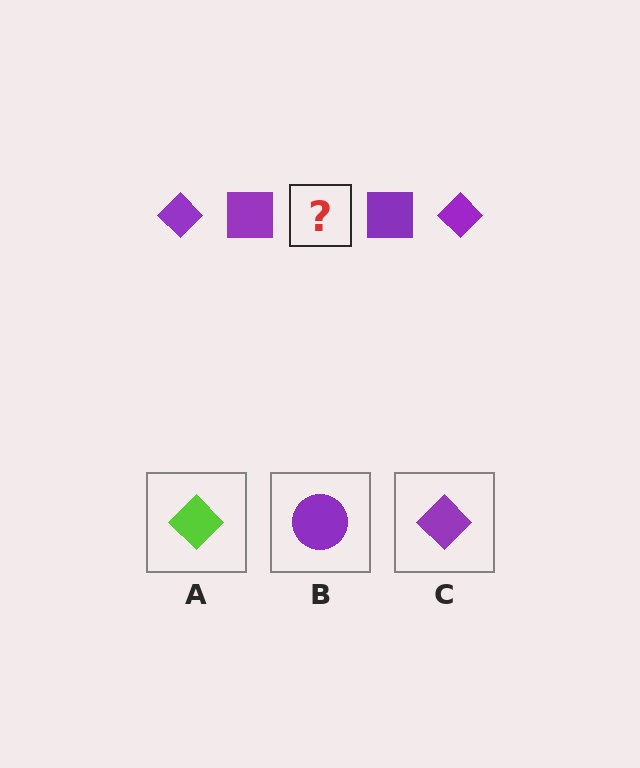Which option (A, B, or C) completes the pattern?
C.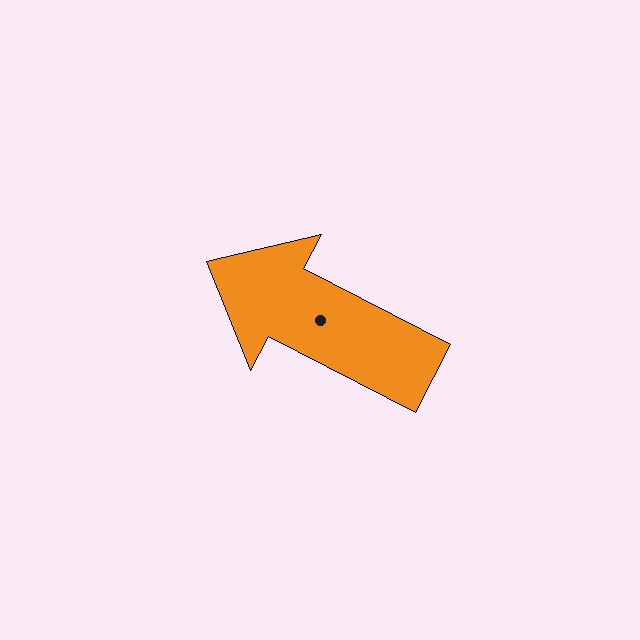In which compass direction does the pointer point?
Northwest.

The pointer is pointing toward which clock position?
Roughly 10 o'clock.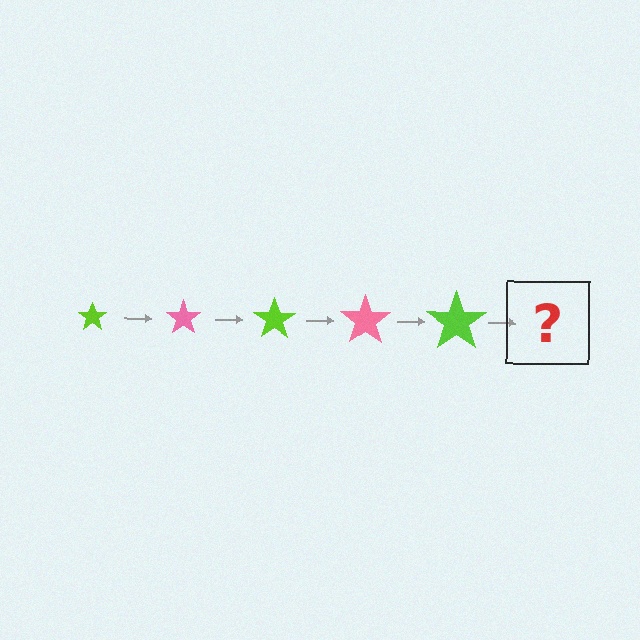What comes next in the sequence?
The next element should be a pink star, larger than the previous one.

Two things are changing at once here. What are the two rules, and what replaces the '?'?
The two rules are that the star grows larger each step and the color cycles through lime and pink. The '?' should be a pink star, larger than the previous one.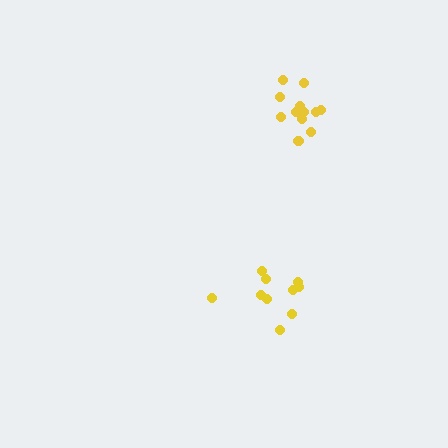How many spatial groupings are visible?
There are 2 spatial groupings.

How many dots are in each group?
Group 1: 12 dots, Group 2: 10 dots (22 total).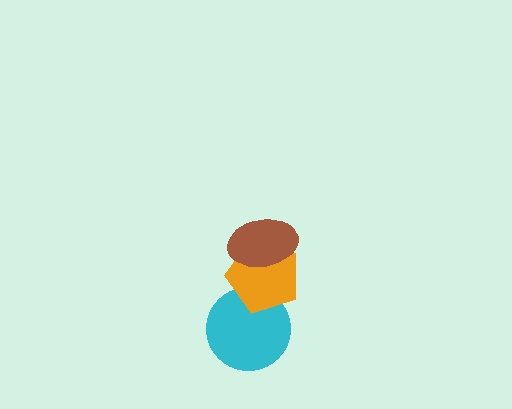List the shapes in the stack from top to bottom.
From top to bottom: the brown ellipse, the orange pentagon, the cyan circle.